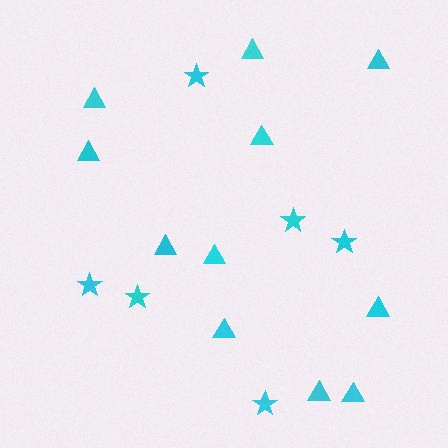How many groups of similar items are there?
There are 2 groups: one group of triangles (11) and one group of stars (6).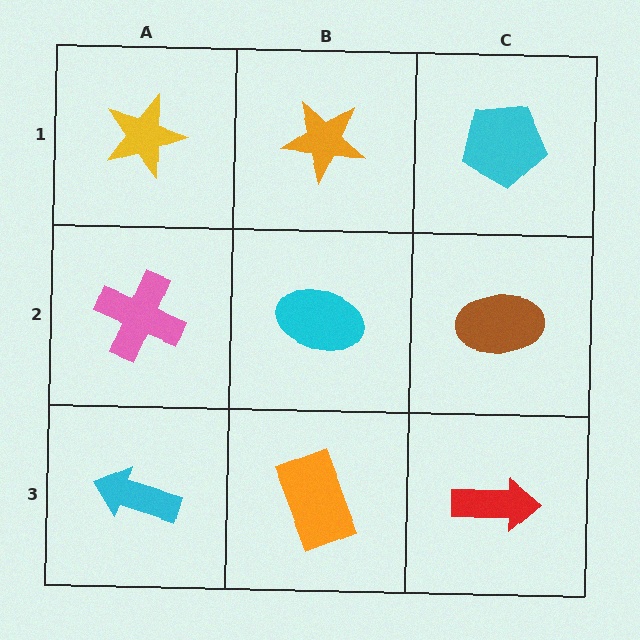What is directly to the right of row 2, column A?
A cyan ellipse.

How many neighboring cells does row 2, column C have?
3.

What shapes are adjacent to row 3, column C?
A brown ellipse (row 2, column C), an orange rectangle (row 3, column B).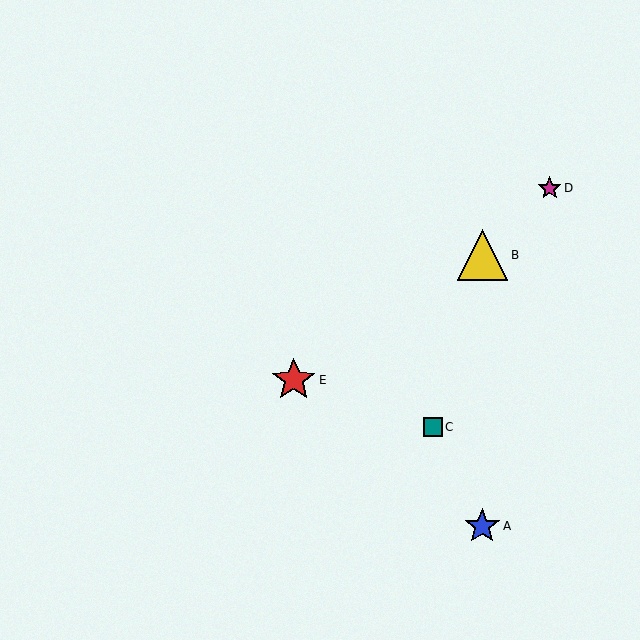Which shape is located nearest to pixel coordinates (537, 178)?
The magenta star (labeled D) at (550, 188) is nearest to that location.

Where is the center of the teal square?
The center of the teal square is at (433, 427).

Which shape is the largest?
The yellow triangle (labeled B) is the largest.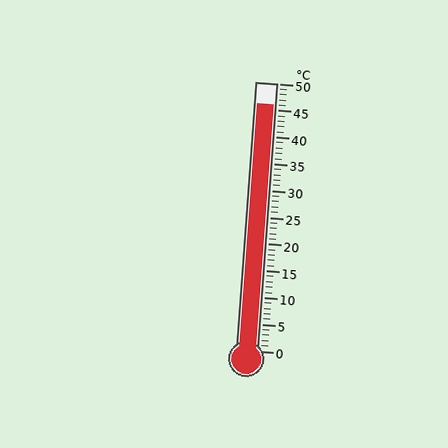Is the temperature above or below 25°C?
The temperature is above 25°C.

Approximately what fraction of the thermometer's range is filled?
The thermometer is filled to approximately 90% of its range.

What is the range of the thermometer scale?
The thermometer scale ranges from 0°C to 50°C.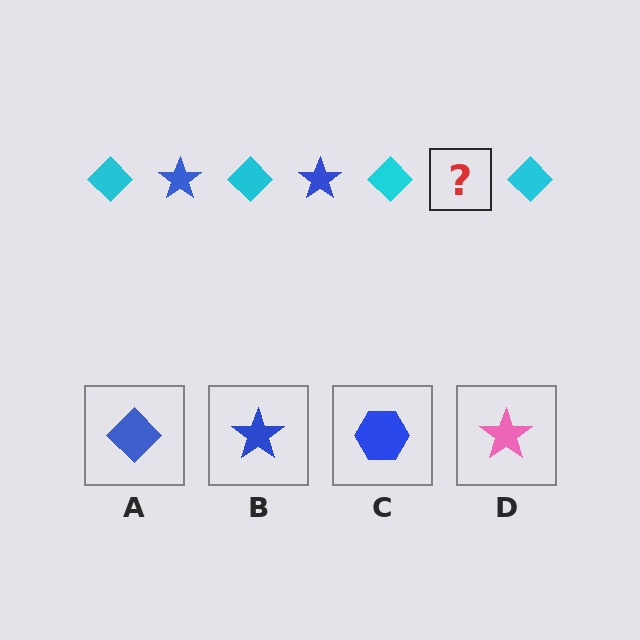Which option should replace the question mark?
Option B.